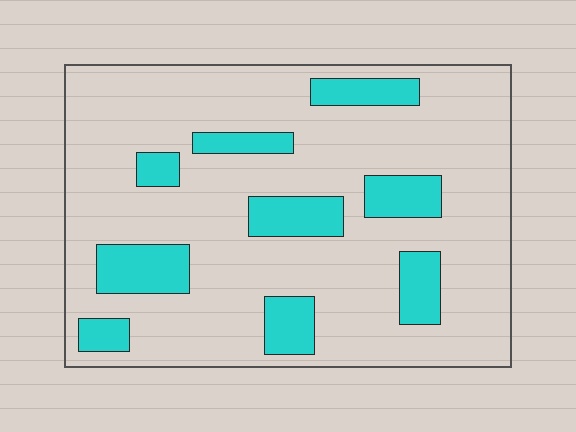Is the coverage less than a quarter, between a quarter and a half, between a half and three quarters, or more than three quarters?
Less than a quarter.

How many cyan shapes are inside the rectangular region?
9.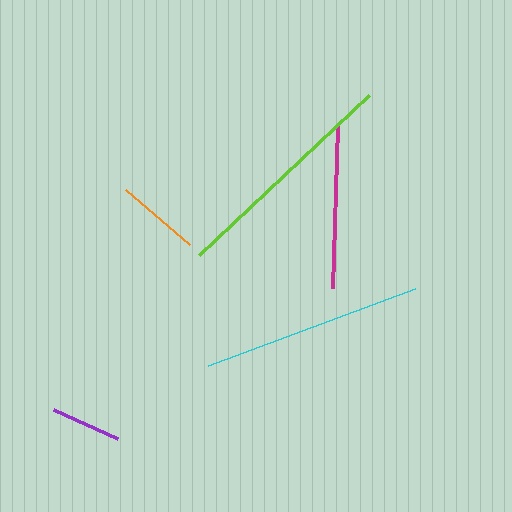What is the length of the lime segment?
The lime segment is approximately 233 pixels long.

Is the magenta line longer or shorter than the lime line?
The lime line is longer than the magenta line.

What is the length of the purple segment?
The purple segment is approximately 70 pixels long.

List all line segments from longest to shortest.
From longest to shortest: lime, cyan, magenta, orange, purple.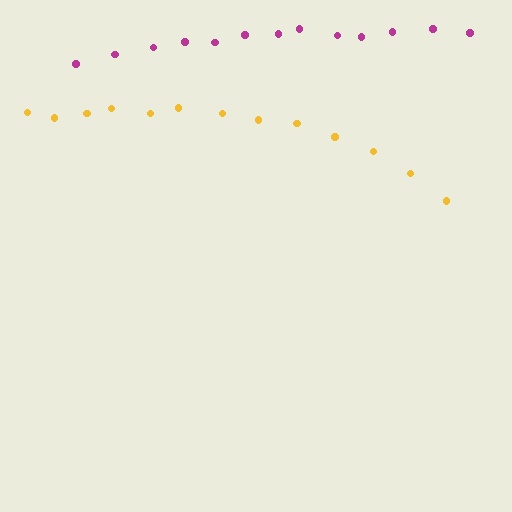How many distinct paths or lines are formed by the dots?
There are 2 distinct paths.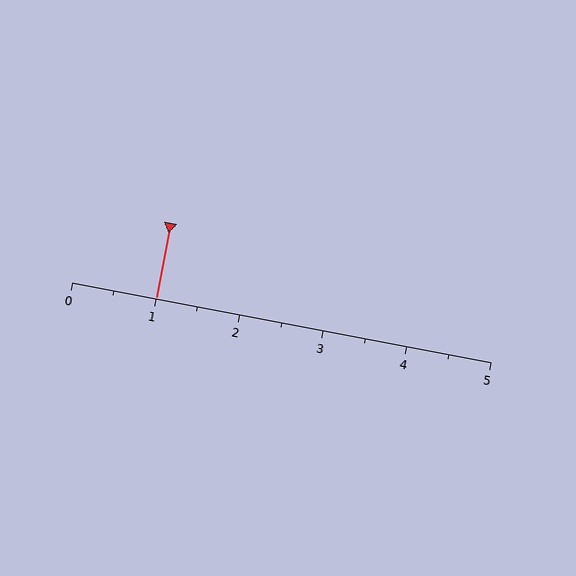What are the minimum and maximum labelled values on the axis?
The axis runs from 0 to 5.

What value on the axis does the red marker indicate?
The marker indicates approximately 1.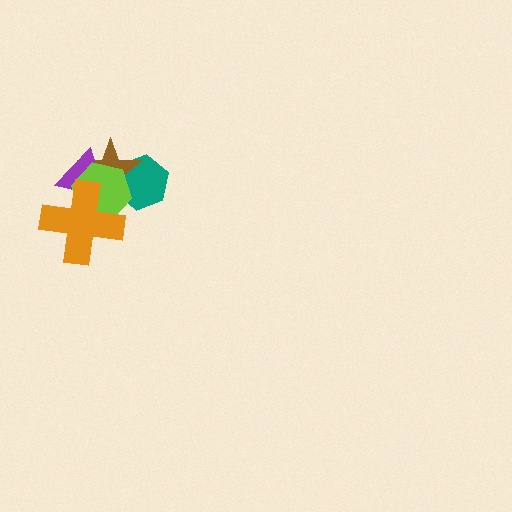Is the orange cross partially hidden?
No, no other shape covers it.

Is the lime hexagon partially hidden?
Yes, it is partially covered by another shape.